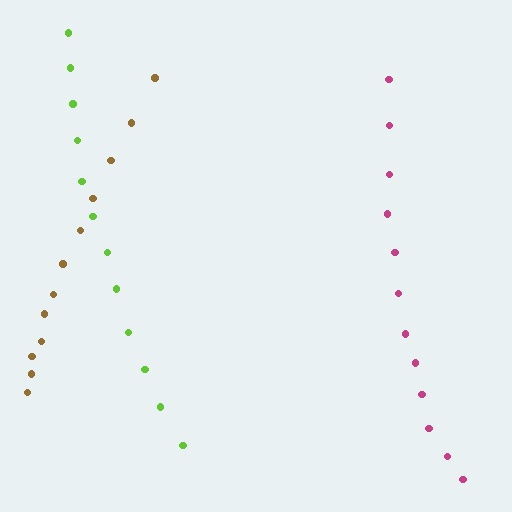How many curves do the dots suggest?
There are 3 distinct paths.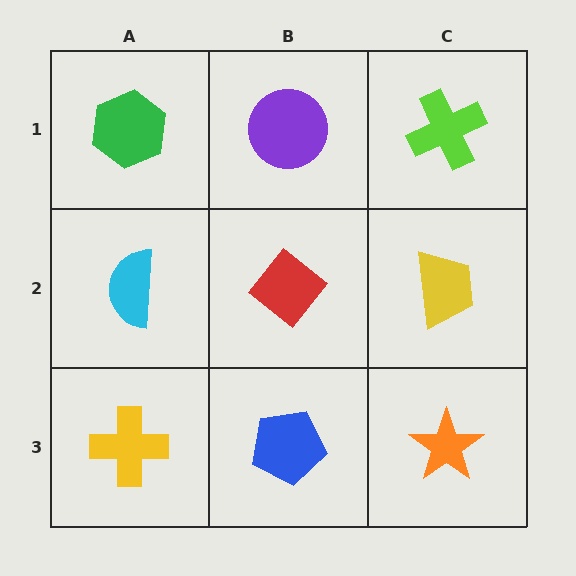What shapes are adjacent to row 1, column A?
A cyan semicircle (row 2, column A), a purple circle (row 1, column B).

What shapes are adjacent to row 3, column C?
A yellow trapezoid (row 2, column C), a blue pentagon (row 3, column B).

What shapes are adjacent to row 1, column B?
A red diamond (row 2, column B), a green hexagon (row 1, column A), a lime cross (row 1, column C).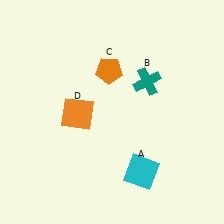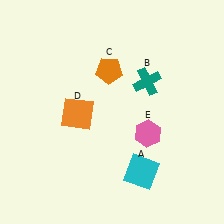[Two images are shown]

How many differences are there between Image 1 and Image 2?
There is 1 difference between the two images.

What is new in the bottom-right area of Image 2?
A pink hexagon (E) was added in the bottom-right area of Image 2.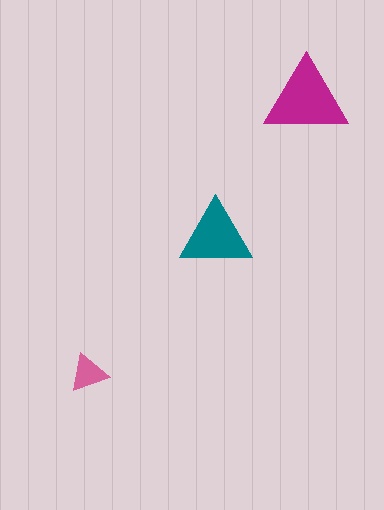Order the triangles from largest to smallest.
the magenta one, the teal one, the pink one.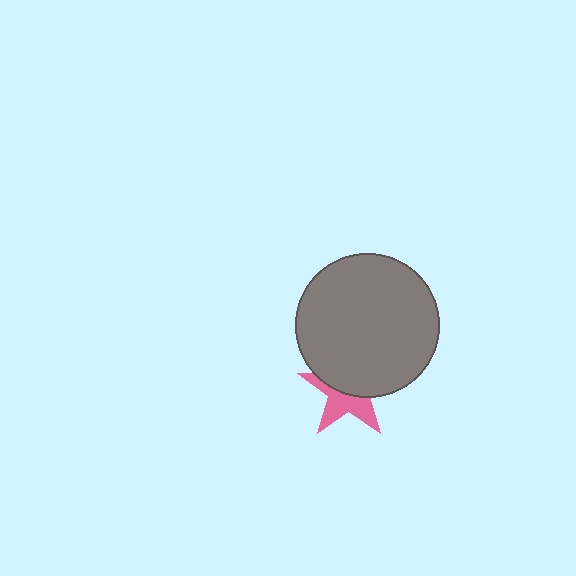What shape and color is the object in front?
The object in front is a gray circle.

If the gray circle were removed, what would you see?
You would see the complete pink star.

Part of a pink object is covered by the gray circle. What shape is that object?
It is a star.